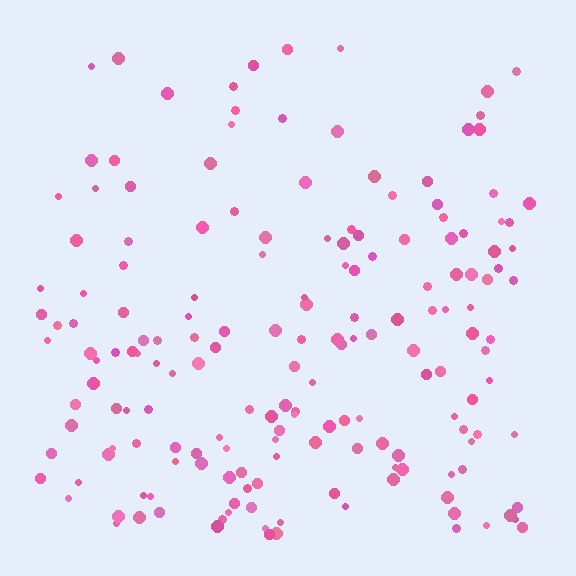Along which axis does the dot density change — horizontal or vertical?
Vertical.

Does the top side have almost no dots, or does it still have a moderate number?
Still a moderate number, just noticeably fewer than the bottom.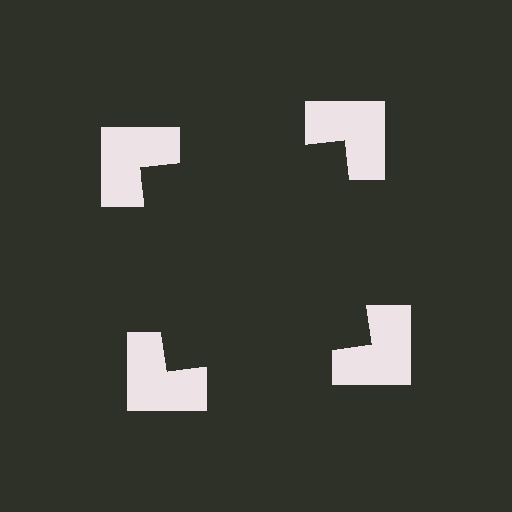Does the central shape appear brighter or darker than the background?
It typically appears slightly darker than the background, even though no actual brightness change is drawn.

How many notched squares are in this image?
There are 4 — one at each vertex of the illusory square.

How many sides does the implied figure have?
4 sides.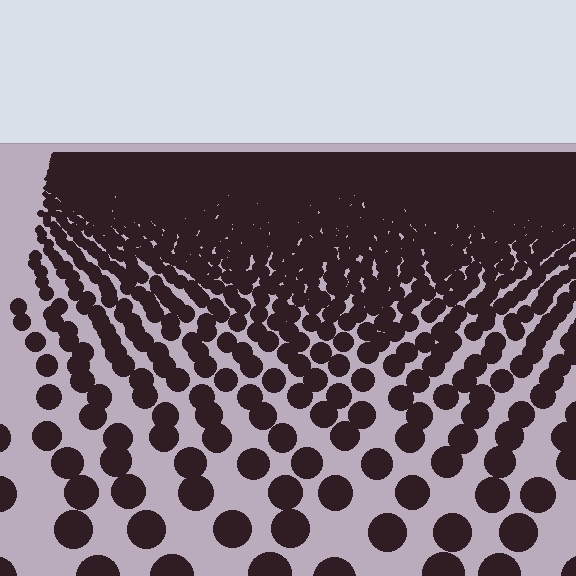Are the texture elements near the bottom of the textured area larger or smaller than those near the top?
Larger. Near the bottom, elements are closer to the viewer and appear at a bigger on-screen size.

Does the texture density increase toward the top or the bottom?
Density increases toward the top.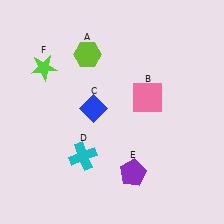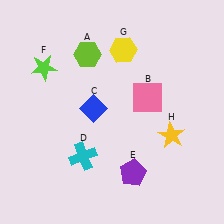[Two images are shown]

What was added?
A yellow hexagon (G), a yellow star (H) were added in Image 2.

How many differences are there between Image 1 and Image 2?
There are 2 differences between the two images.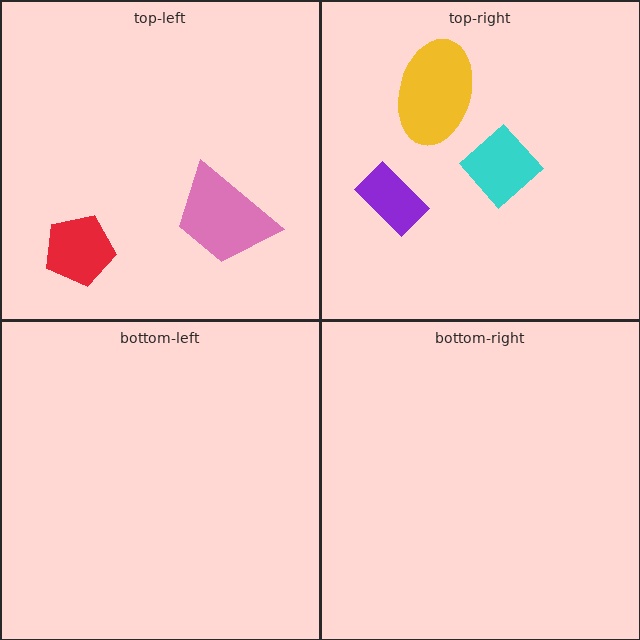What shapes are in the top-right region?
The yellow ellipse, the purple rectangle, the cyan diamond.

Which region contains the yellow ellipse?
The top-right region.